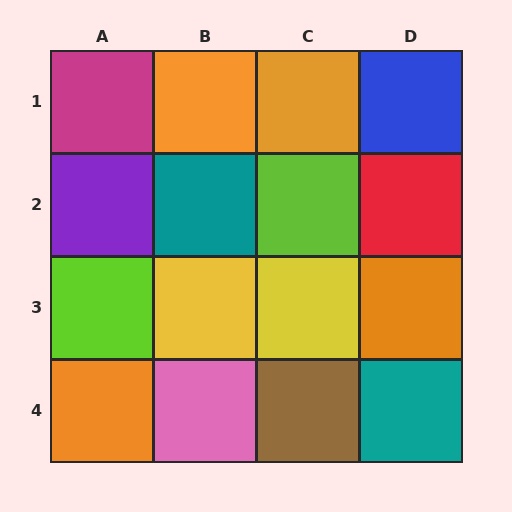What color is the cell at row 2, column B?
Teal.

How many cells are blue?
1 cell is blue.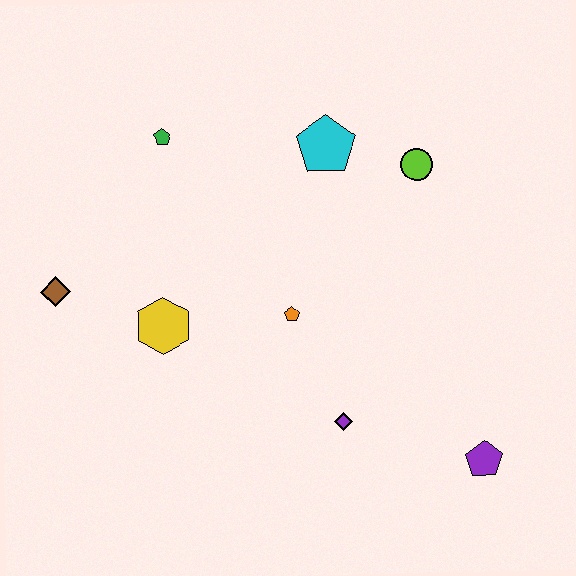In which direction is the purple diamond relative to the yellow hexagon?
The purple diamond is to the right of the yellow hexagon.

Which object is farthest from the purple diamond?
The green pentagon is farthest from the purple diamond.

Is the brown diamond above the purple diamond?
Yes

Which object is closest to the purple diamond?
The orange pentagon is closest to the purple diamond.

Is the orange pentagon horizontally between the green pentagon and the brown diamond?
No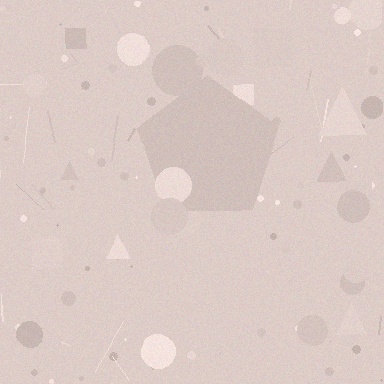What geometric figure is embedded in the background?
A pentagon is embedded in the background.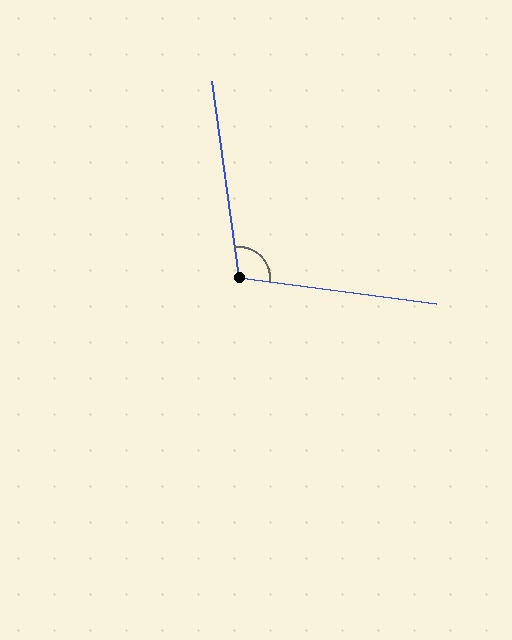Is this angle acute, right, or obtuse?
It is obtuse.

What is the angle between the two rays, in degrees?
Approximately 105 degrees.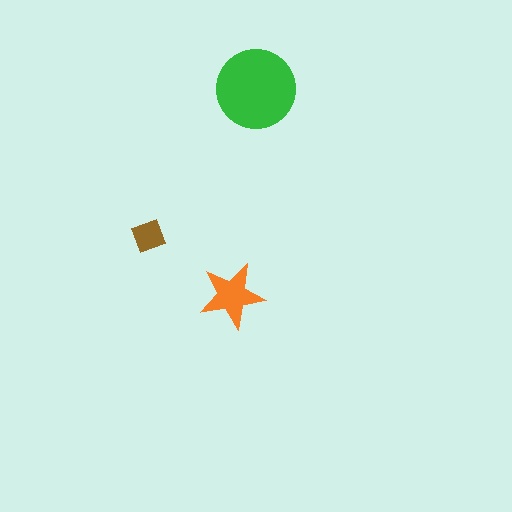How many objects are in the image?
There are 3 objects in the image.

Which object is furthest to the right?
The green circle is rightmost.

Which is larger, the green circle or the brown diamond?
The green circle.